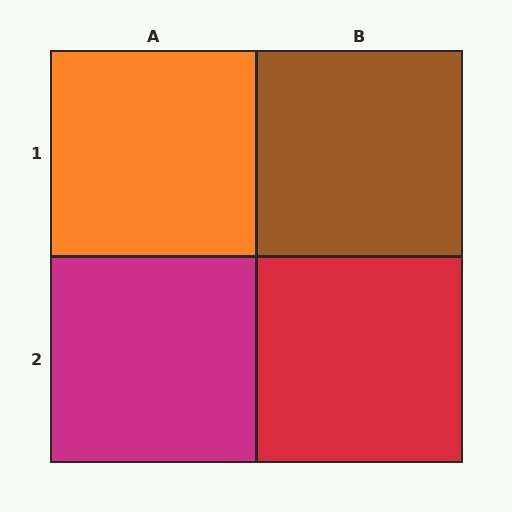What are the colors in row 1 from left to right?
Orange, brown.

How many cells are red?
1 cell is red.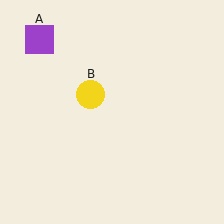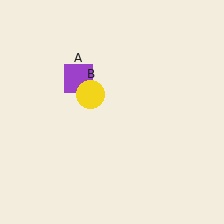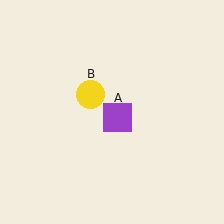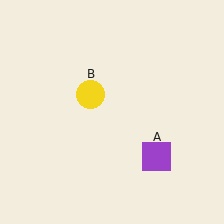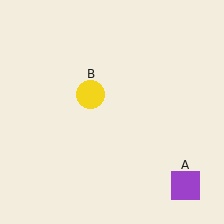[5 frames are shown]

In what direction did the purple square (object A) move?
The purple square (object A) moved down and to the right.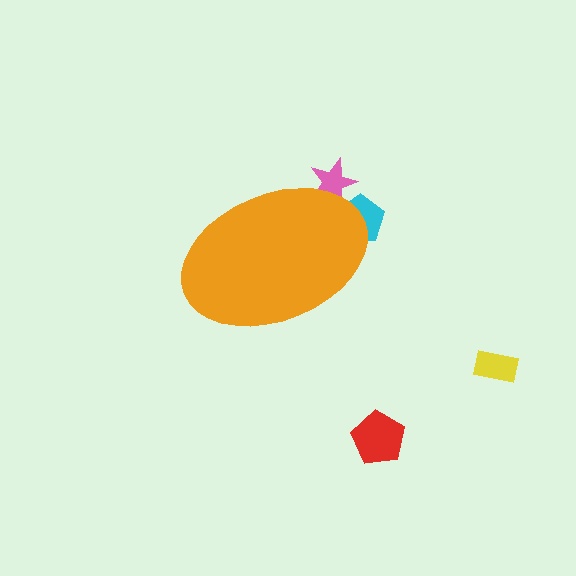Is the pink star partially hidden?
Yes, the pink star is partially hidden behind the orange ellipse.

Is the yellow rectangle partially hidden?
No, the yellow rectangle is fully visible.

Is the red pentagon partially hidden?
No, the red pentagon is fully visible.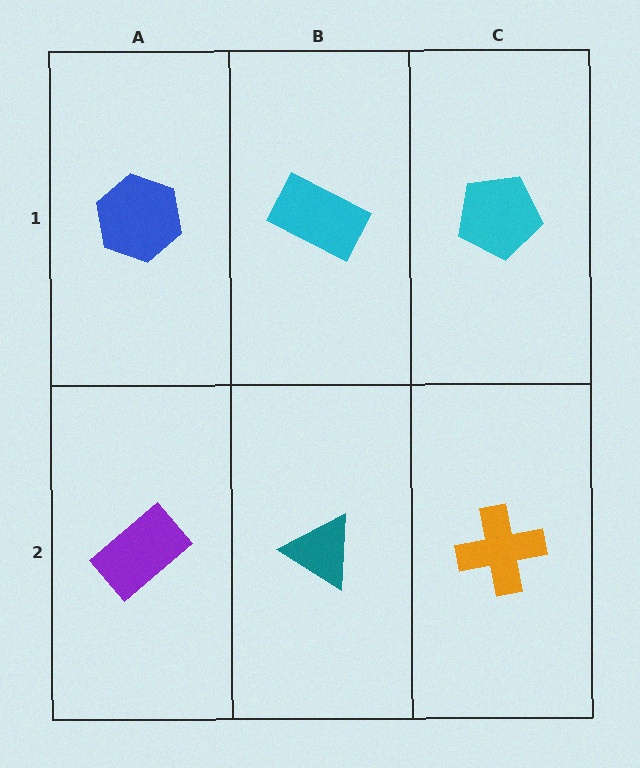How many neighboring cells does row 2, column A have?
2.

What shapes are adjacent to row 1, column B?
A teal triangle (row 2, column B), a blue hexagon (row 1, column A), a cyan pentagon (row 1, column C).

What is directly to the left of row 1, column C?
A cyan rectangle.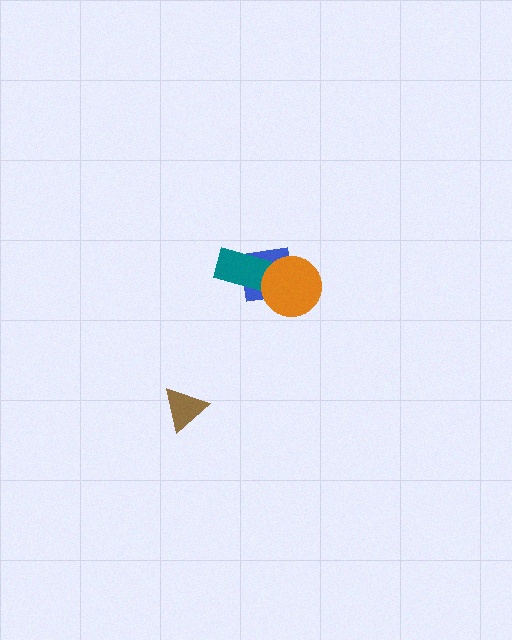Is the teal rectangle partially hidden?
No, no other shape covers it.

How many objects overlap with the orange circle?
1 object overlaps with the orange circle.